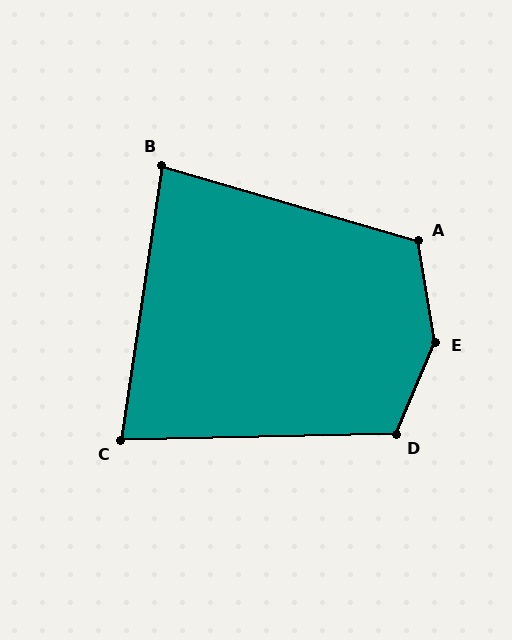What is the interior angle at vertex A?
Approximately 116 degrees (obtuse).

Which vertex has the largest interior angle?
E, at approximately 147 degrees.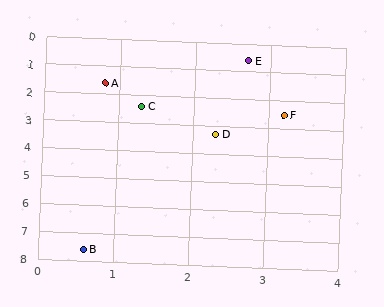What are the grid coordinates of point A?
Point A is at approximately (0.8, 1.6).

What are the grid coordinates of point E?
Point E is at approximately (2.7, 0.6).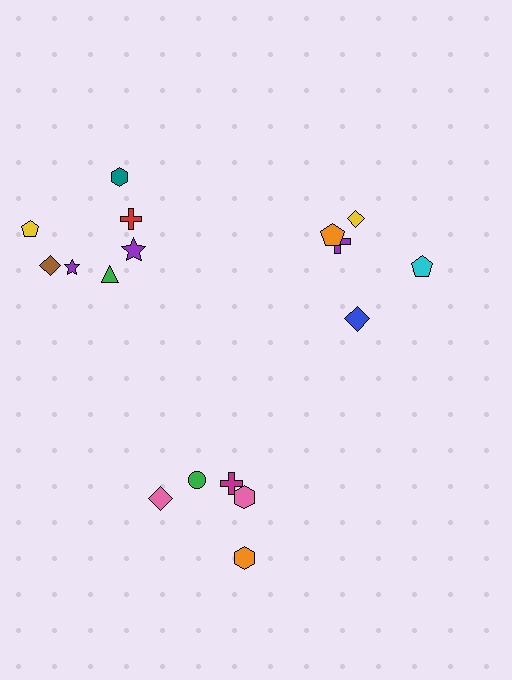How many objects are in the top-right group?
There are 5 objects.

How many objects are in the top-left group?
There are 7 objects.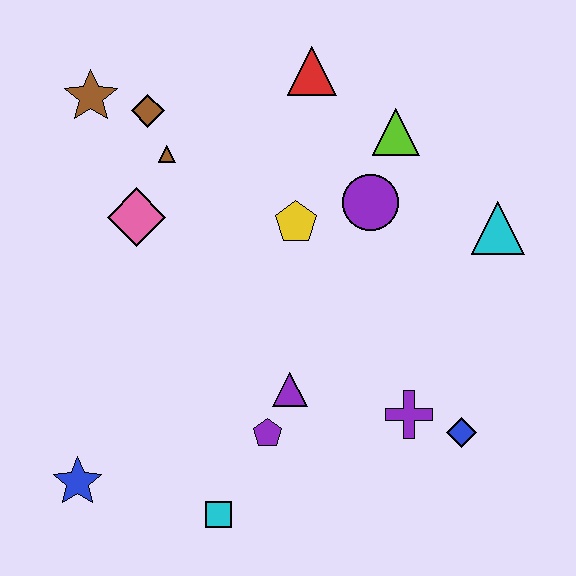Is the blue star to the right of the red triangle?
No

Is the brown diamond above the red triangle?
No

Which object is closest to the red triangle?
The lime triangle is closest to the red triangle.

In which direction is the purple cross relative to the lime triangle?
The purple cross is below the lime triangle.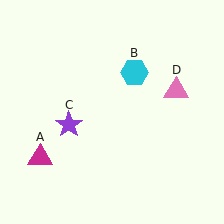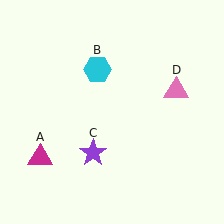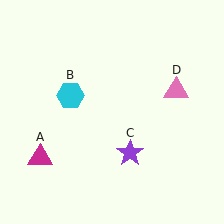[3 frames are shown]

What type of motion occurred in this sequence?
The cyan hexagon (object B), purple star (object C) rotated counterclockwise around the center of the scene.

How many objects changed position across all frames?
2 objects changed position: cyan hexagon (object B), purple star (object C).